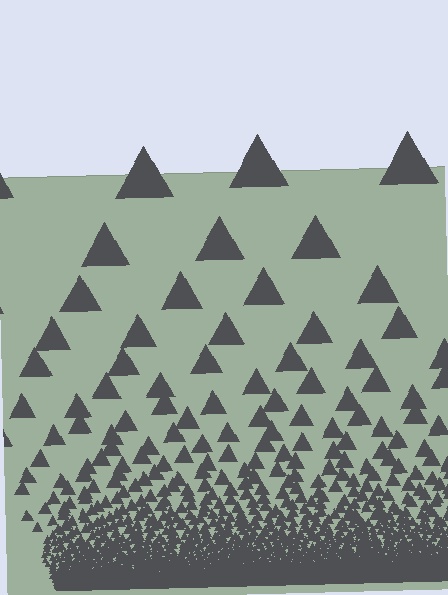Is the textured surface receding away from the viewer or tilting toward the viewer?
The surface appears to tilt toward the viewer. Texture elements get larger and sparser toward the top.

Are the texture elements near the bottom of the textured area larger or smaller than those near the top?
Smaller. The gradient is inverted — elements near the bottom are smaller and denser.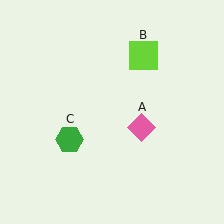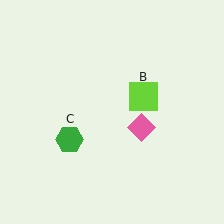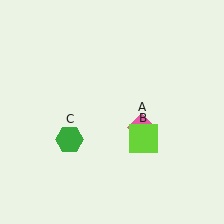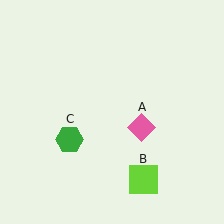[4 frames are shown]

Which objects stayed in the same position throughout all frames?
Pink diamond (object A) and green hexagon (object C) remained stationary.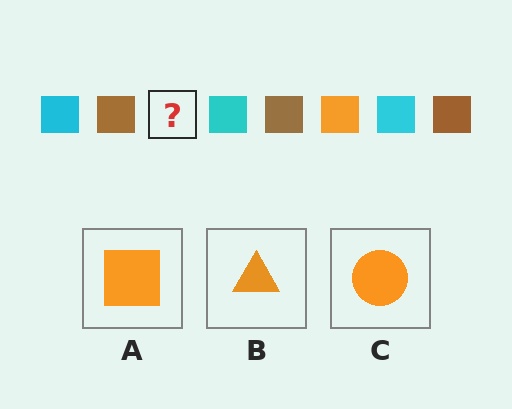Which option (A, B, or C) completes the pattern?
A.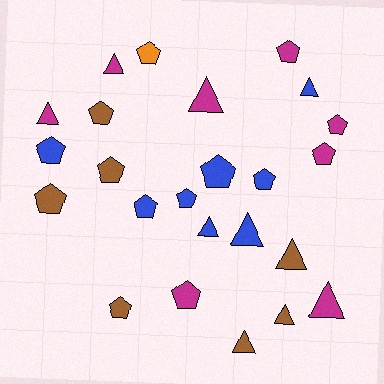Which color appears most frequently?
Magenta, with 8 objects.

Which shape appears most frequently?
Pentagon, with 14 objects.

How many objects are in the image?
There are 24 objects.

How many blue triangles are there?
There are 3 blue triangles.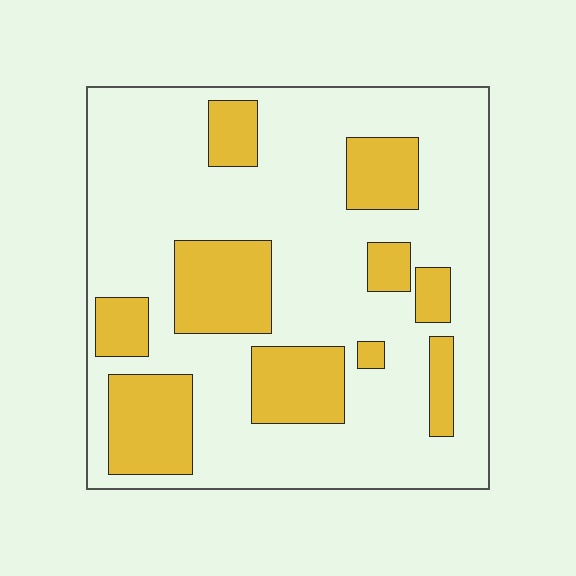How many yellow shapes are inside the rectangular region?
10.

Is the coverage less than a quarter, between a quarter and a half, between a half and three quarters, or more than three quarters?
Between a quarter and a half.